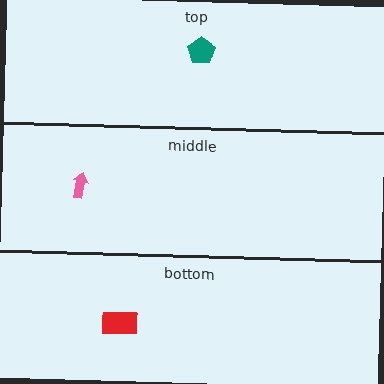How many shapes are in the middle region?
1.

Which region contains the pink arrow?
The middle region.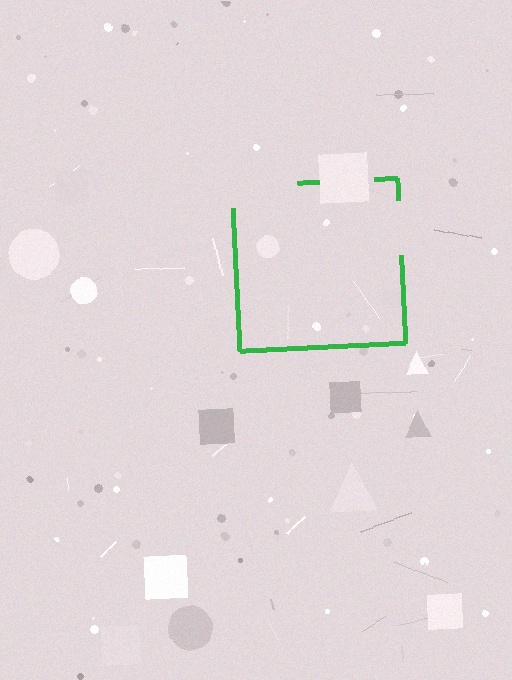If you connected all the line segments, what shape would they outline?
They would outline a square.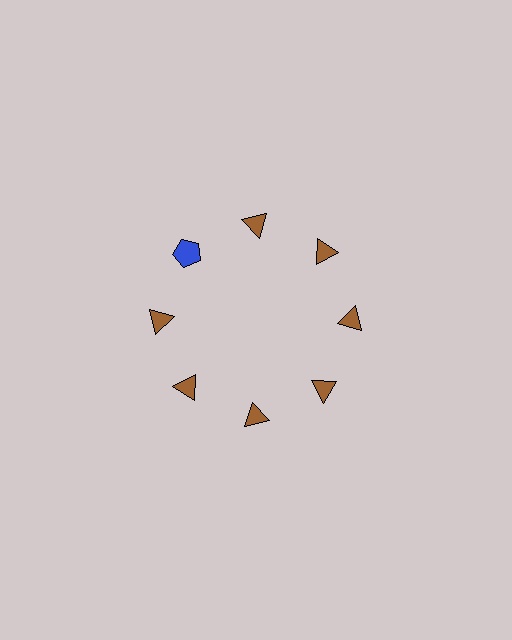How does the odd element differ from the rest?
It differs in both color (blue instead of brown) and shape (pentagon instead of triangle).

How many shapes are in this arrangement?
There are 8 shapes arranged in a ring pattern.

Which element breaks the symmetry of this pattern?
The blue pentagon at roughly the 10 o'clock position breaks the symmetry. All other shapes are brown triangles.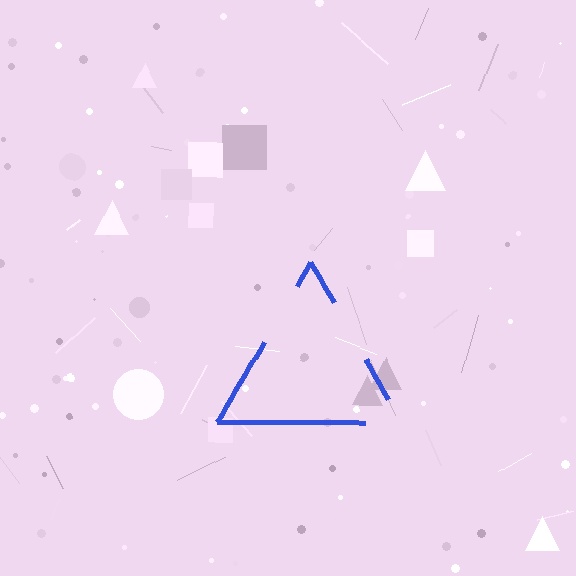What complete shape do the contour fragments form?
The contour fragments form a triangle.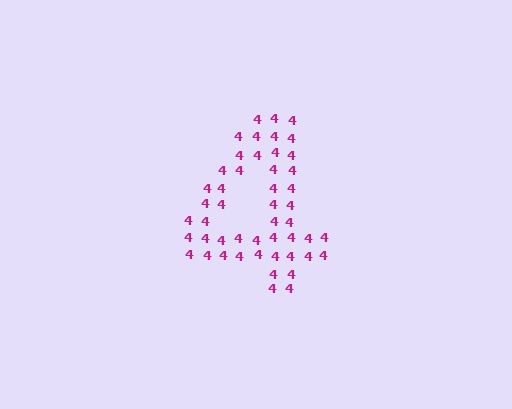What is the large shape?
The large shape is the digit 4.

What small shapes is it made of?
It is made of small digit 4's.